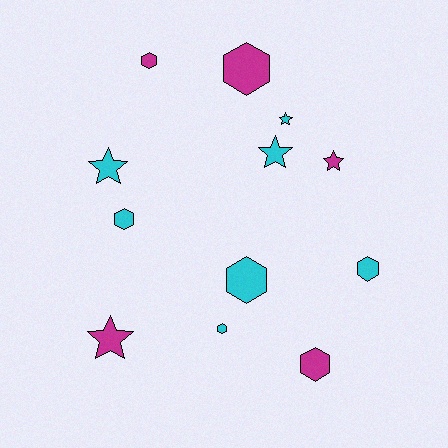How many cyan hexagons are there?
There are 4 cyan hexagons.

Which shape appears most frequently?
Hexagon, with 7 objects.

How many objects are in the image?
There are 12 objects.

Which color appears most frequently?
Cyan, with 7 objects.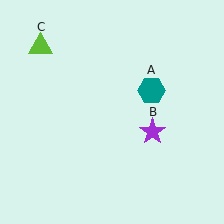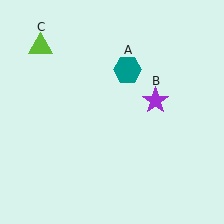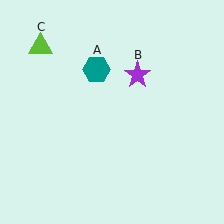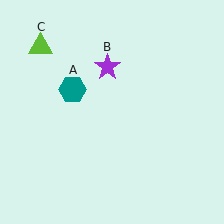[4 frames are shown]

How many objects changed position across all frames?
2 objects changed position: teal hexagon (object A), purple star (object B).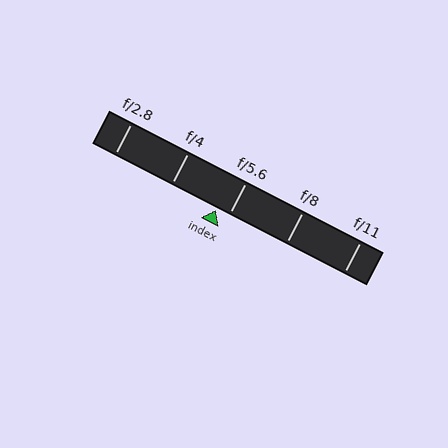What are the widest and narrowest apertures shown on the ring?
The widest aperture shown is f/2.8 and the narrowest is f/11.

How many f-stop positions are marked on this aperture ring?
There are 5 f-stop positions marked.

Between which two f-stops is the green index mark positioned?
The index mark is between f/4 and f/5.6.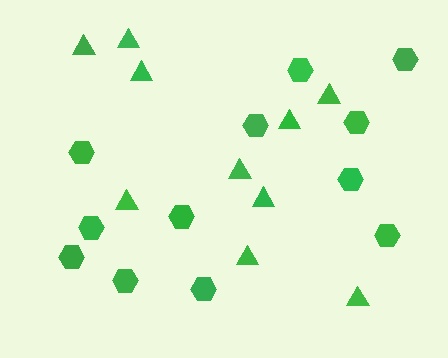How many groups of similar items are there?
There are 2 groups: one group of hexagons (12) and one group of triangles (10).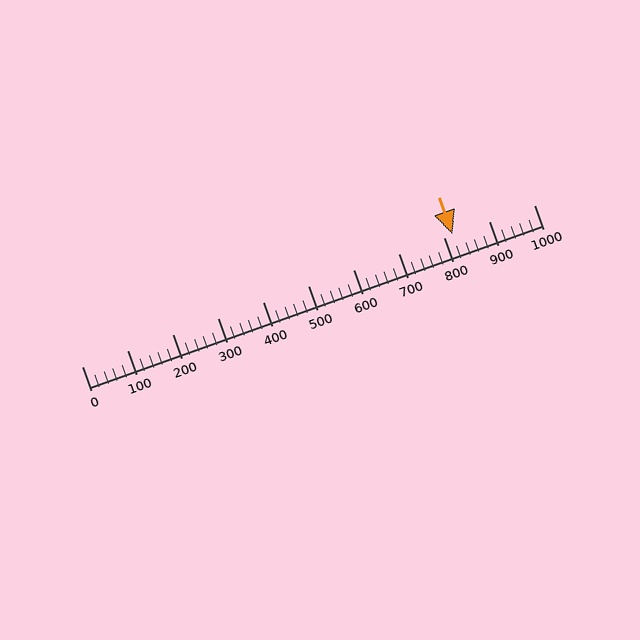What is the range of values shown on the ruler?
The ruler shows values from 0 to 1000.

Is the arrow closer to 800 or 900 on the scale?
The arrow is closer to 800.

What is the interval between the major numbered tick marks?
The major tick marks are spaced 100 units apart.